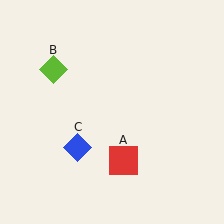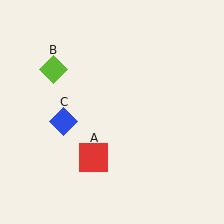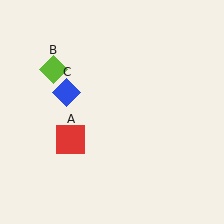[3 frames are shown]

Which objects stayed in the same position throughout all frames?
Lime diamond (object B) remained stationary.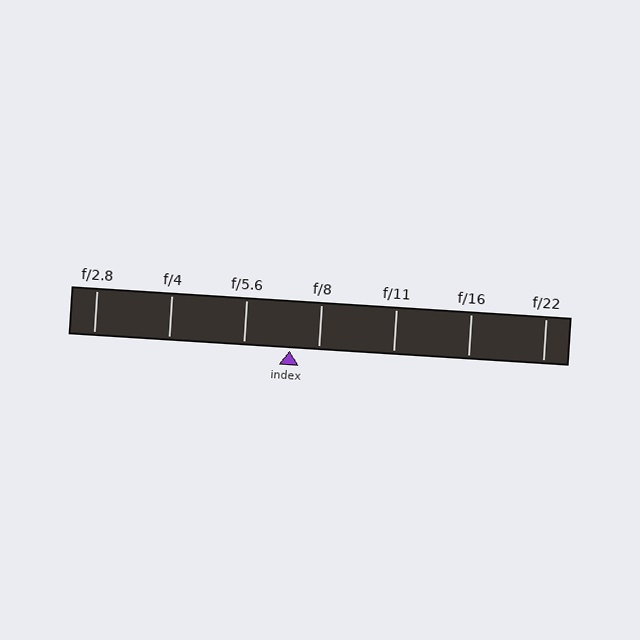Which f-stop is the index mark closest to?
The index mark is closest to f/8.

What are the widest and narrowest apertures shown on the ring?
The widest aperture shown is f/2.8 and the narrowest is f/22.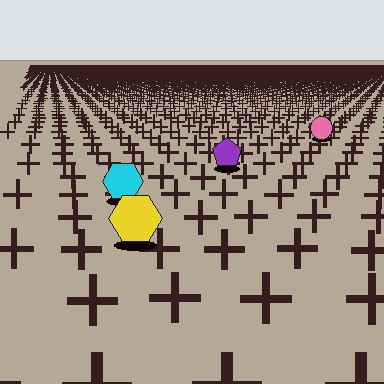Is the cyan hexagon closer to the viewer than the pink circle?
Yes. The cyan hexagon is closer — you can tell from the texture gradient: the ground texture is coarser near it.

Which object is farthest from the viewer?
The pink circle is farthest from the viewer. It appears smaller and the ground texture around it is denser.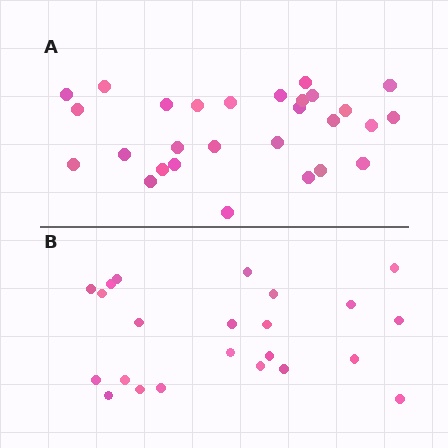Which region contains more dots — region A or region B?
Region A (the top region) has more dots.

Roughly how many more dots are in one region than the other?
Region A has about 5 more dots than region B.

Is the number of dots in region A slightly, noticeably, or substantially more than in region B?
Region A has only slightly more — the two regions are fairly close. The ratio is roughly 1.2 to 1.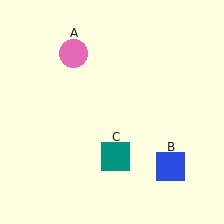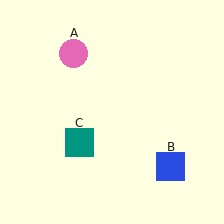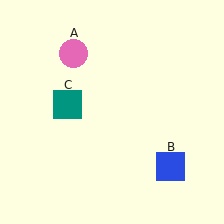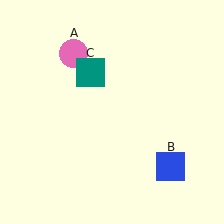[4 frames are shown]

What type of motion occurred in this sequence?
The teal square (object C) rotated clockwise around the center of the scene.